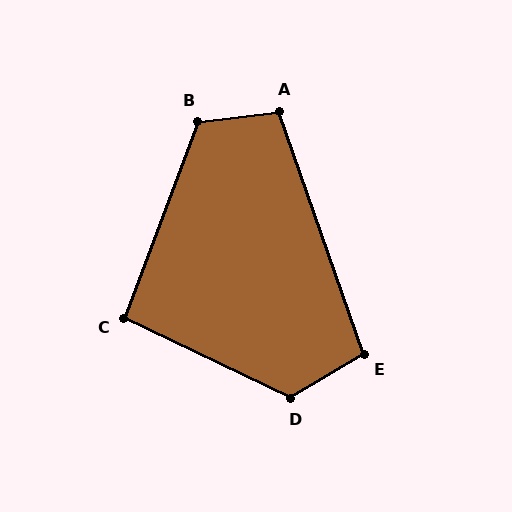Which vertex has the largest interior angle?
D, at approximately 124 degrees.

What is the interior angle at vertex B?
Approximately 118 degrees (obtuse).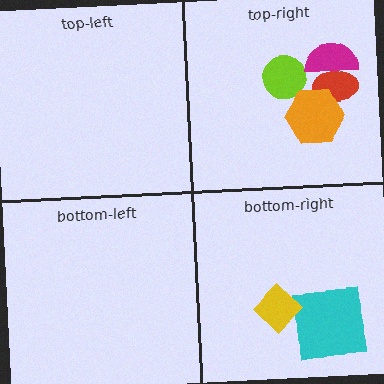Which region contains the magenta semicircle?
The top-right region.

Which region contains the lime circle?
The top-right region.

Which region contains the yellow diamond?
The bottom-right region.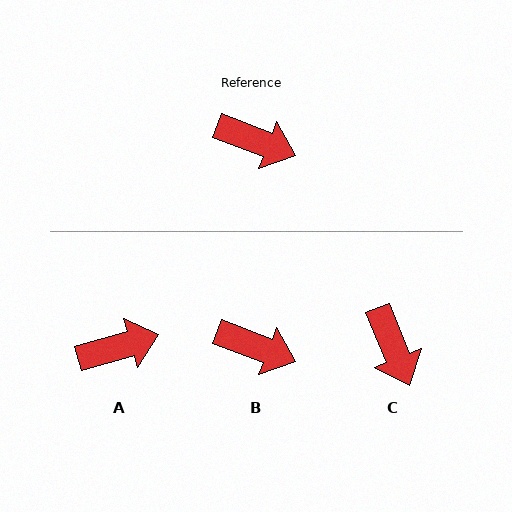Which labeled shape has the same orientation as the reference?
B.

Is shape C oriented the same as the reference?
No, it is off by about 47 degrees.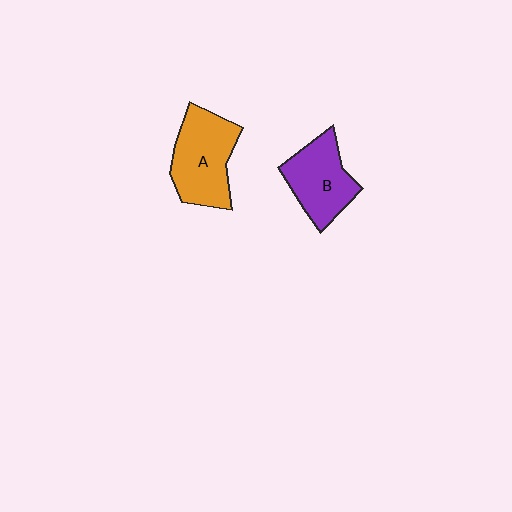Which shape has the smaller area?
Shape B (purple).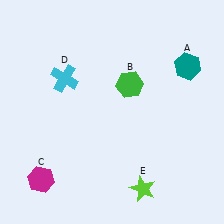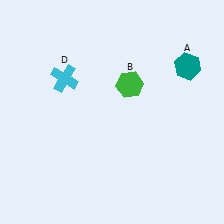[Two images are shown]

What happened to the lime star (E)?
The lime star (E) was removed in Image 2. It was in the bottom-right area of Image 1.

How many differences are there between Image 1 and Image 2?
There are 2 differences between the two images.